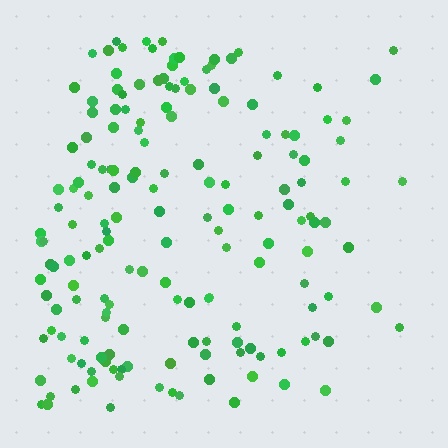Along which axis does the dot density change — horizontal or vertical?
Horizontal.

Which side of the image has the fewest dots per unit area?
The right.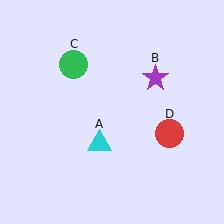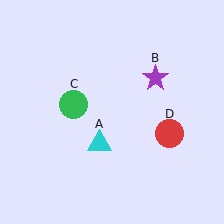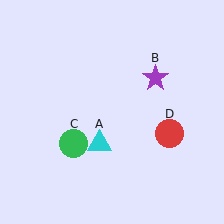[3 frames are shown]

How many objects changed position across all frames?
1 object changed position: green circle (object C).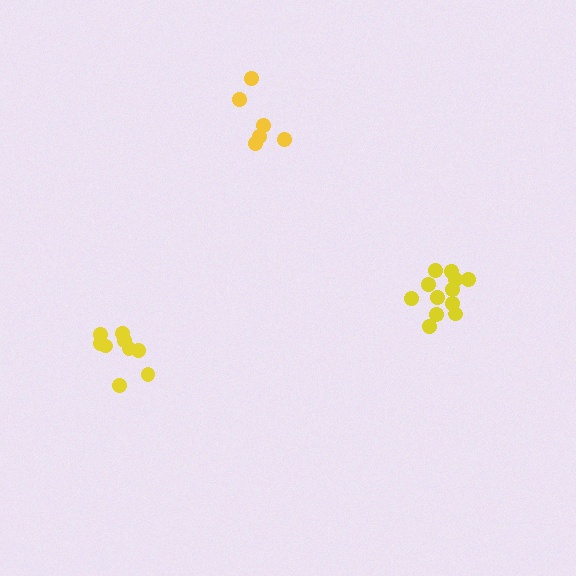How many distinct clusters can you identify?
There are 3 distinct clusters.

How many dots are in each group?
Group 1: 6 dots, Group 2: 9 dots, Group 3: 12 dots (27 total).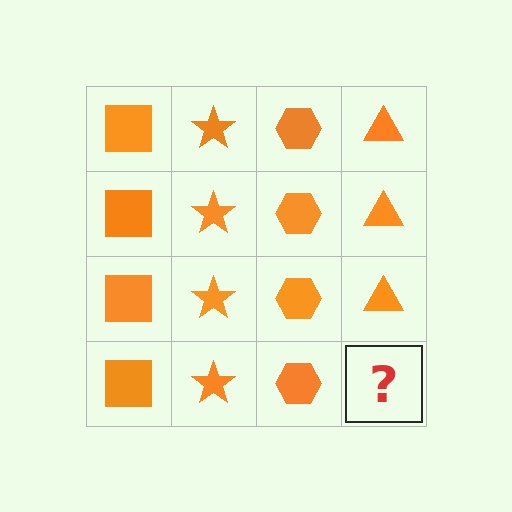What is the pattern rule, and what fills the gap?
The rule is that each column has a consistent shape. The gap should be filled with an orange triangle.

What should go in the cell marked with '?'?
The missing cell should contain an orange triangle.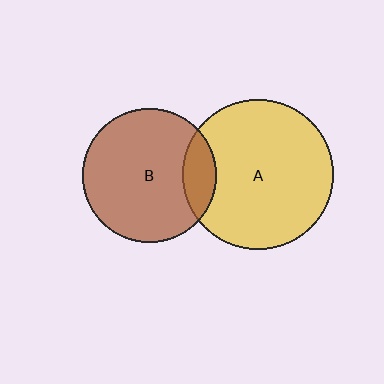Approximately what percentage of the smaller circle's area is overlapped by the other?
Approximately 15%.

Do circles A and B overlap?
Yes.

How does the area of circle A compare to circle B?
Approximately 1.3 times.